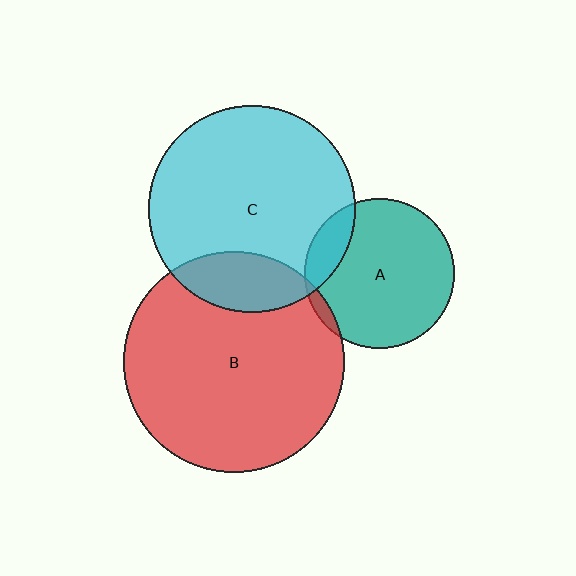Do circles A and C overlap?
Yes.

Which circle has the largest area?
Circle B (red).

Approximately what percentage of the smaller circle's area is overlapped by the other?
Approximately 15%.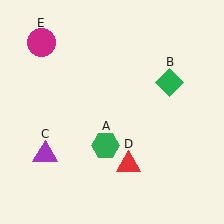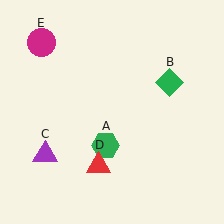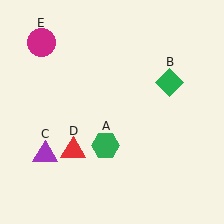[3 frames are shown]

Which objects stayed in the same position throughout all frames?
Green hexagon (object A) and green diamond (object B) and purple triangle (object C) and magenta circle (object E) remained stationary.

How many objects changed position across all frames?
1 object changed position: red triangle (object D).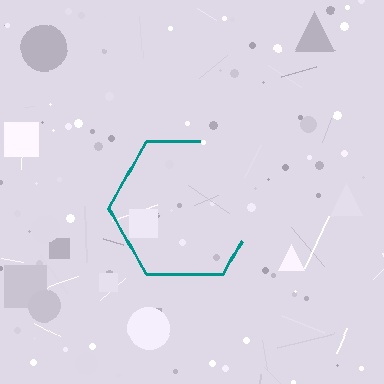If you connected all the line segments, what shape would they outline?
They would outline a hexagon.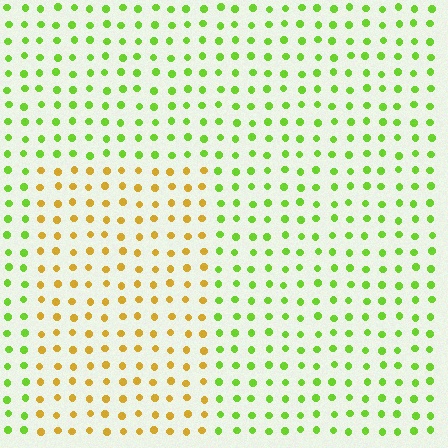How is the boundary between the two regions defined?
The boundary is defined purely by a slight shift in hue (about 54 degrees). Spacing, size, and orientation are identical on both sides.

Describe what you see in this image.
The image is filled with small lime elements in a uniform arrangement. A rectangle-shaped region is visible where the elements are tinted to a slightly different hue, forming a subtle color boundary.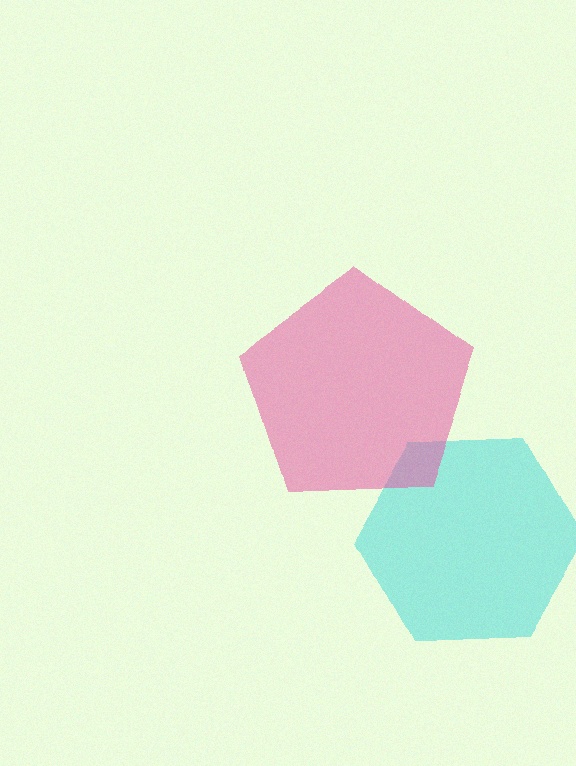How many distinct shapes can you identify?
There are 2 distinct shapes: a cyan hexagon, a pink pentagon.